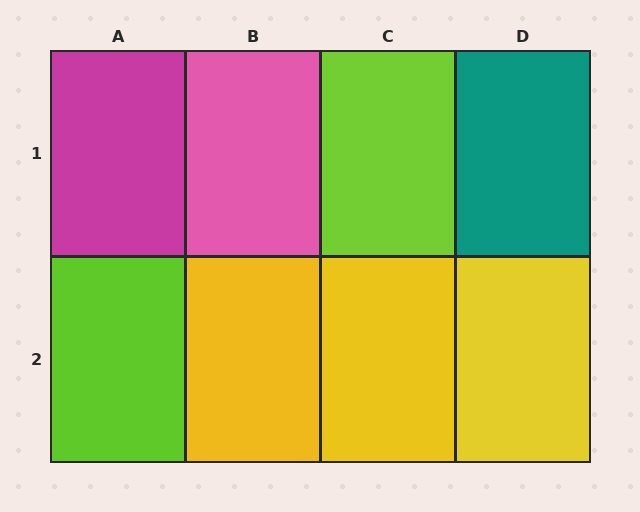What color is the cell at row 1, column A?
Magenta.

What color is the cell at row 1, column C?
Lime.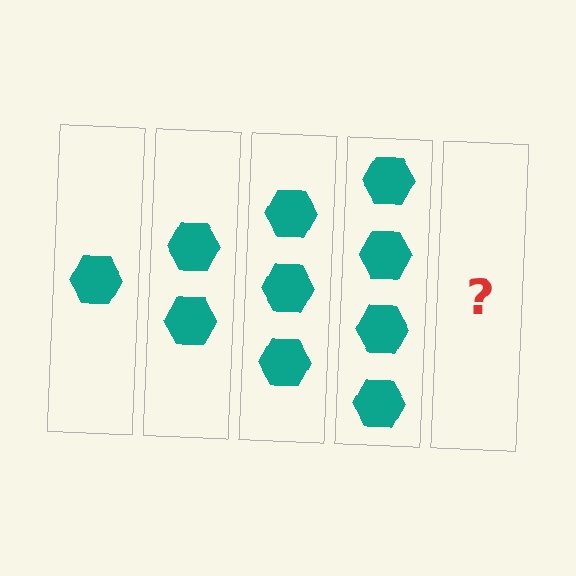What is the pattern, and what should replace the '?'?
The pattern is that each step adds one more hexagon. The '?' should be 5 hexagons.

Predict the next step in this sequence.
The next step is 5 hexagons.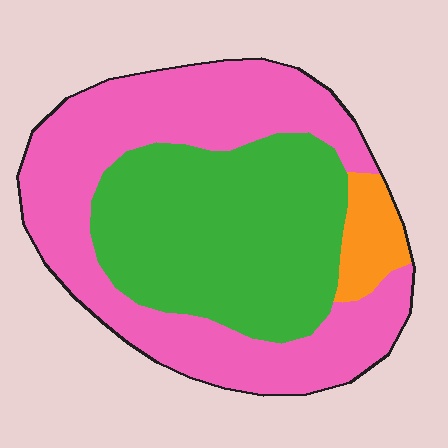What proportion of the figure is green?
Green covers about 40% of the figure.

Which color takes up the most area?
Pink, at roughly 50%.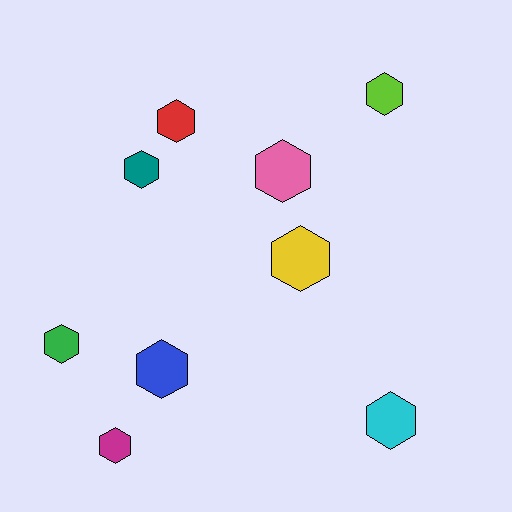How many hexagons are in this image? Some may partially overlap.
There are 9 hexagons.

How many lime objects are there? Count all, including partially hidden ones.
There is 1 lime object.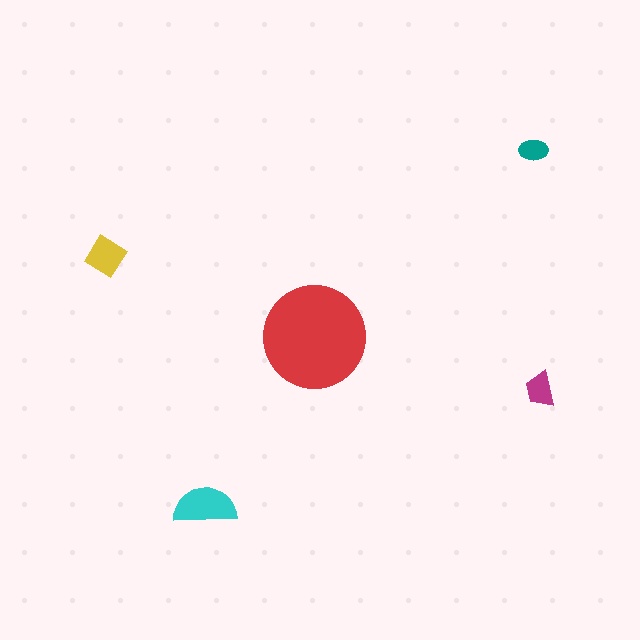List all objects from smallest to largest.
The teal ellipse, the magenta trapezoid, the yellow diamond, the cyan semicircle, the red circle.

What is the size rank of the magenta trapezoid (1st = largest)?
4th.